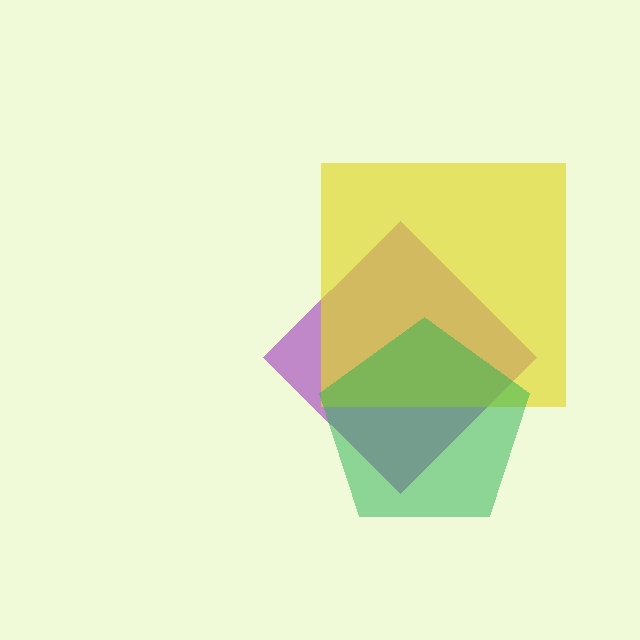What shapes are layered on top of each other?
The layered shapes are: a purple diamond, a yellow square, a green pentagon.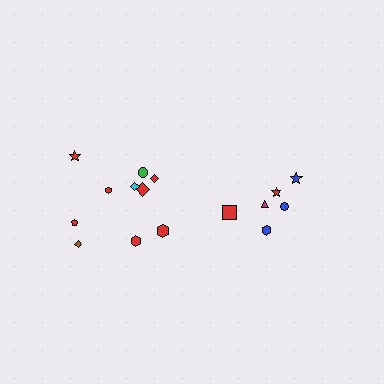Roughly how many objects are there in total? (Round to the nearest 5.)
Roughly 15 objects in total.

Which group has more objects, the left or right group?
The left group.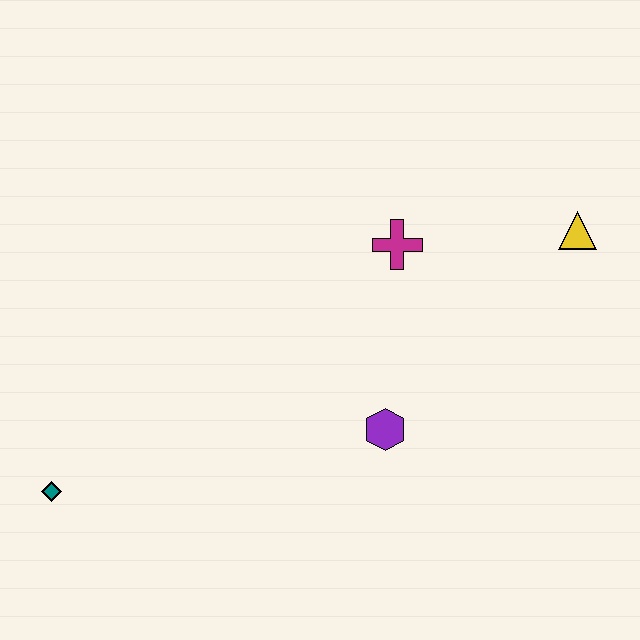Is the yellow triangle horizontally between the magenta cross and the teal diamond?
No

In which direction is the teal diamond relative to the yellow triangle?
The teal diamond is to the left of the yellow triangle.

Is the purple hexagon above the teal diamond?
Yes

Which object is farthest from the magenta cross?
The teal diamond is farthest from the magenta cross.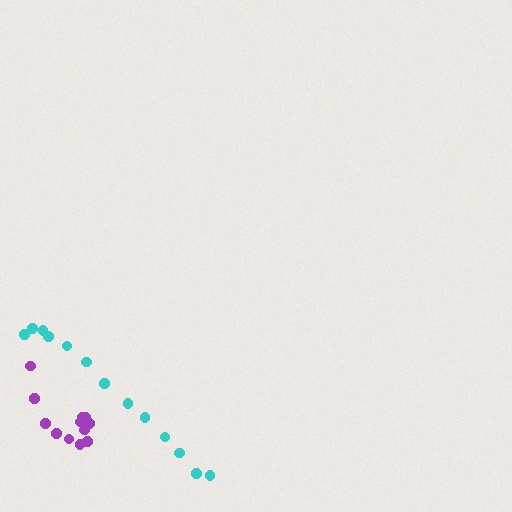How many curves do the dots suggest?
There are 2 distinct paths.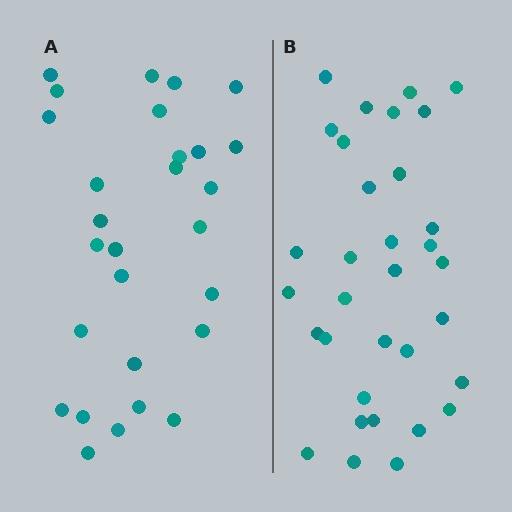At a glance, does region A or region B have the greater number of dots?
Region B (the right region) has more dots.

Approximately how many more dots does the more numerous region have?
Region B has about 5 more dots than region A.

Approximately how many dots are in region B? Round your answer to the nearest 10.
About 30 dots. (The exact count is 33, which rounds to 30.)